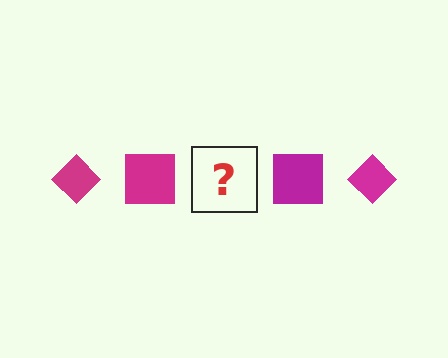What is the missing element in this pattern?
The missing element is a magenta diamond.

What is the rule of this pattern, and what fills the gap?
The rule is that the pattern cycles through diamond, square shapes in magenta. The gap should be filled with a magenta diamond.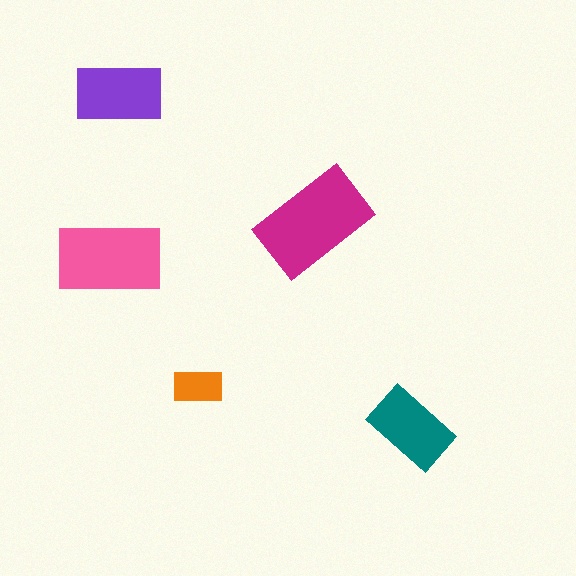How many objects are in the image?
There are 5 objects in the image.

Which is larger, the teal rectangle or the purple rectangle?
The purple one.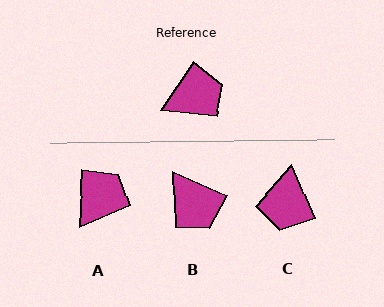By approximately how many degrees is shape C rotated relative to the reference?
Approximately 124 degrees clockwise.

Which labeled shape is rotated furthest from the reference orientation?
C, about 124 degrees away.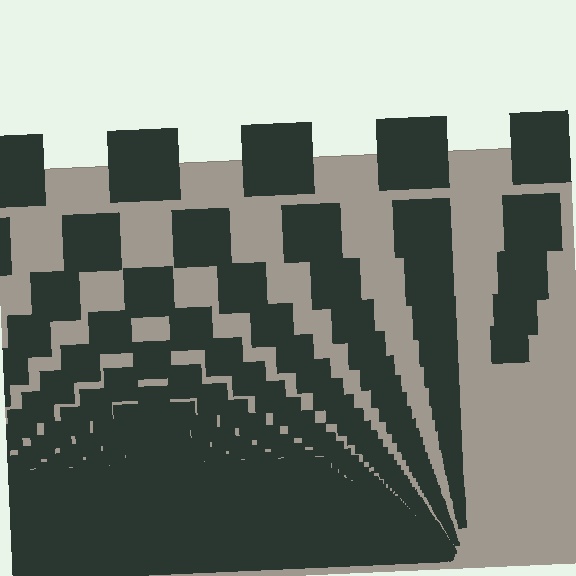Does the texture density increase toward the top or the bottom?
Density increases toward the bottom.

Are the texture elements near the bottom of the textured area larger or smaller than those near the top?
Smaller. The gradient is inverted — elements near the bottom are smaller and denser.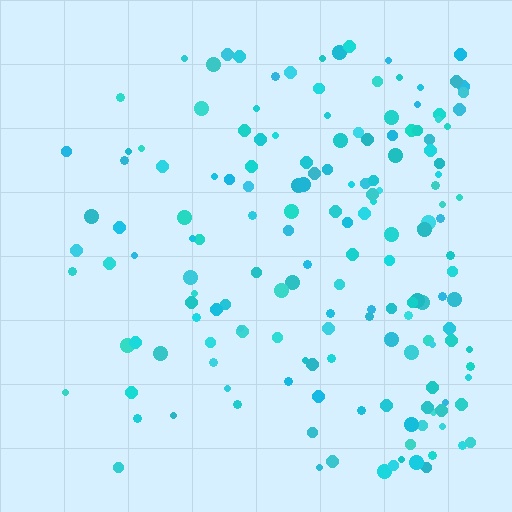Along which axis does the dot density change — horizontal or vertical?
Horizontal.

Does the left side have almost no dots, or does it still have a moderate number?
Still a moderate number, just noticeably fewer than the right.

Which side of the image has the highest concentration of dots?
The right.